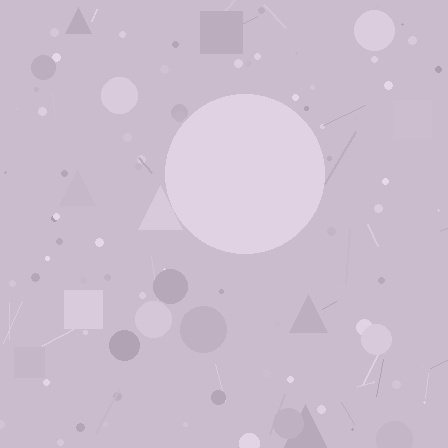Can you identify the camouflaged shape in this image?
The camouflaged shape is a circle.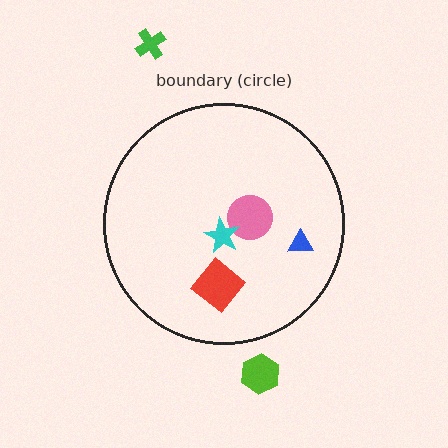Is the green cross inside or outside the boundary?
Outside.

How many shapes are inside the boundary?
4 inside, 2 outside.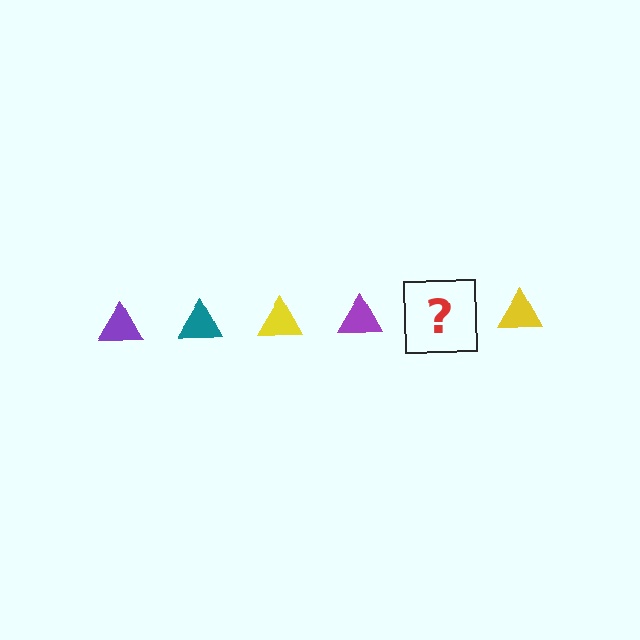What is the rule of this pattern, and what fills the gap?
The rule is that the pattern cycles through purple, teal, yellow triangles. The gap should be filled with a teal triangle.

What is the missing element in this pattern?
The missing element is a teal triangle.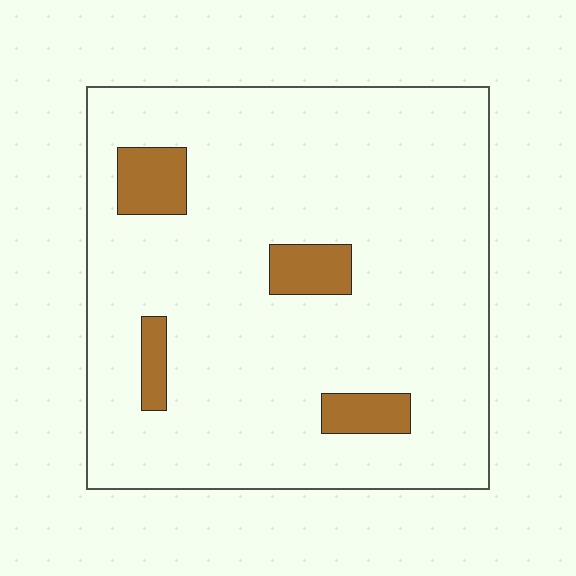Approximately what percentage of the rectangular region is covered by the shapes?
Approximately 10%.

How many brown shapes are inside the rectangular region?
4.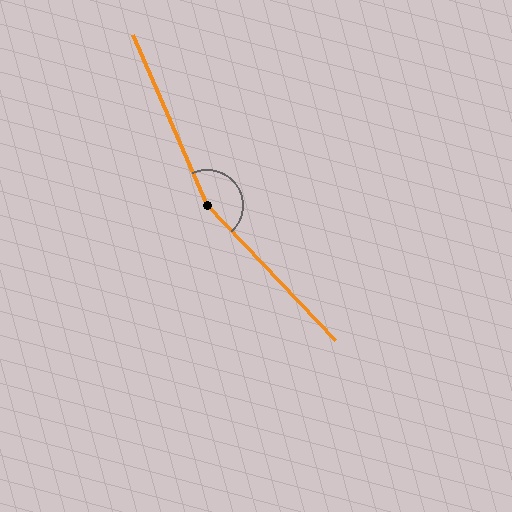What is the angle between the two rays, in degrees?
Approximately 160 degrees.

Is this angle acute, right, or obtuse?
It is obtuse.